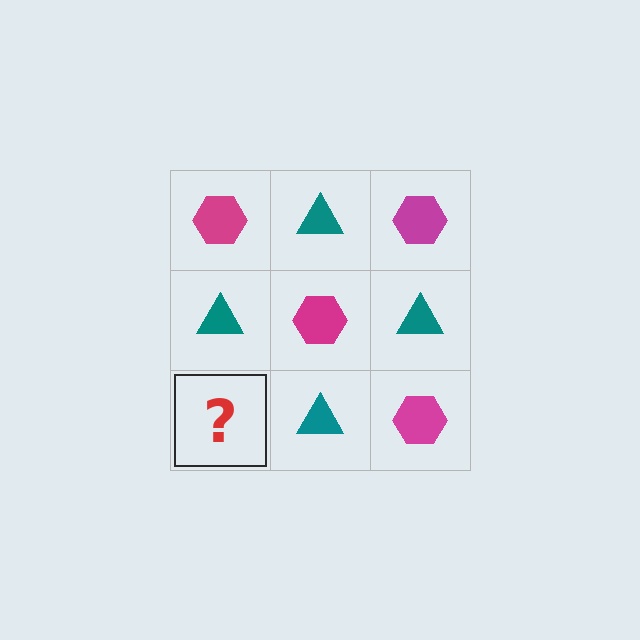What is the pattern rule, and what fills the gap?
The rule is that it alternates magenta hexagon and teal triangle in a checkerboard pattern. The gap should be filled with a magenta hexagon.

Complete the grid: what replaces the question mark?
The question mark should be replaced with a magenta hexagon.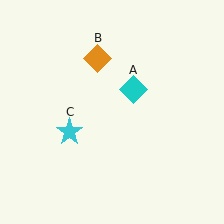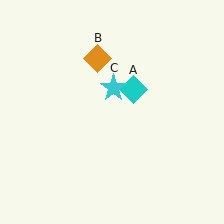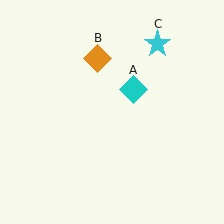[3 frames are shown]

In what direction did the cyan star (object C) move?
The cyan star (object C) moved up and to the right.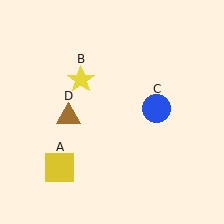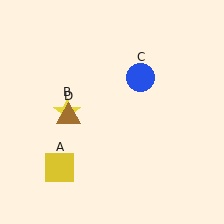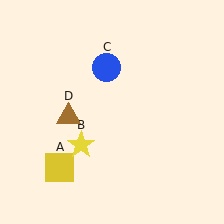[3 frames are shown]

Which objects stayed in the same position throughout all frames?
Yellow square (object A) and brown triangle (object D) remained stationary.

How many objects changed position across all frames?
2 objects changed position: yellow star (object B), blue circle (object C).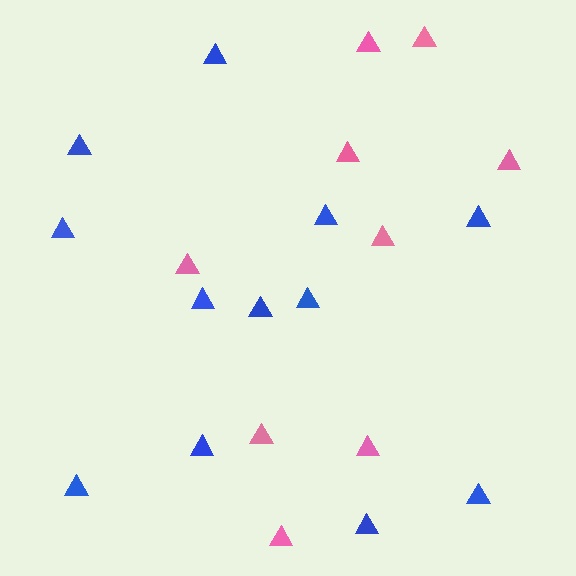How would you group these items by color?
There are 2 groups: one group of blue triangles (12) and one group of pink triangles (9).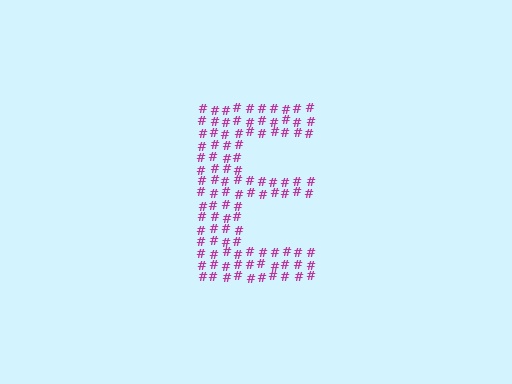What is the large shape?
The large shape is the letter E.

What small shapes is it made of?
It is made of small hash symbols.